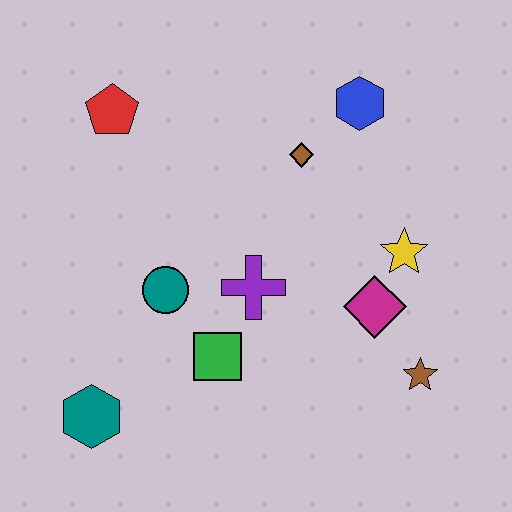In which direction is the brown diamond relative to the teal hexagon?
The brown diamond is above the teal hexagon.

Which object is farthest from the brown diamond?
The teal hexagon is farthest from the brown diamond.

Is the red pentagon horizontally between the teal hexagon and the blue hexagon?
Yes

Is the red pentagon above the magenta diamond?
Yes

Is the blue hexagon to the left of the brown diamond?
No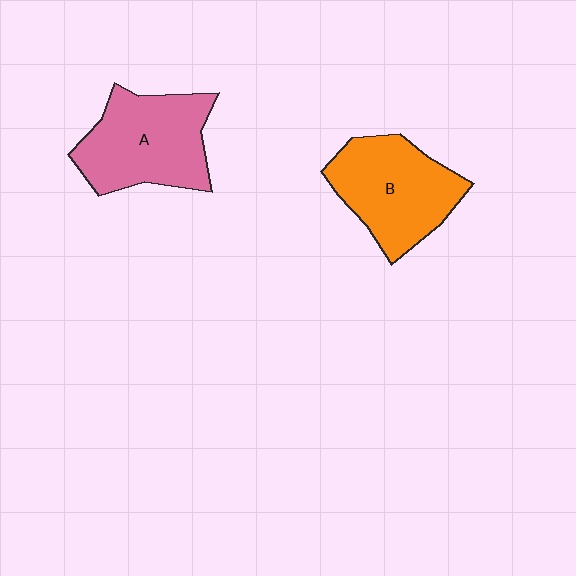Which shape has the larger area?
Shape A (pink).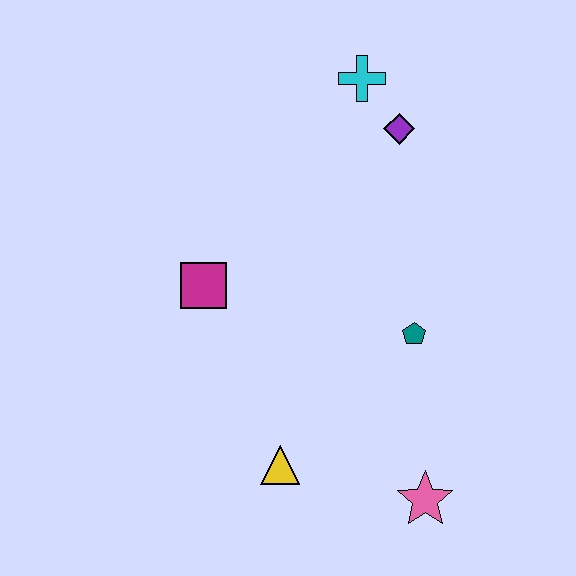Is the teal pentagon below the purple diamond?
Yes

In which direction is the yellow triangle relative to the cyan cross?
The yellow triangle is below the cyan cross.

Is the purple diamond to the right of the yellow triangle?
Yes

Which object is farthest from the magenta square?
The pink star is farthest from the magenta square.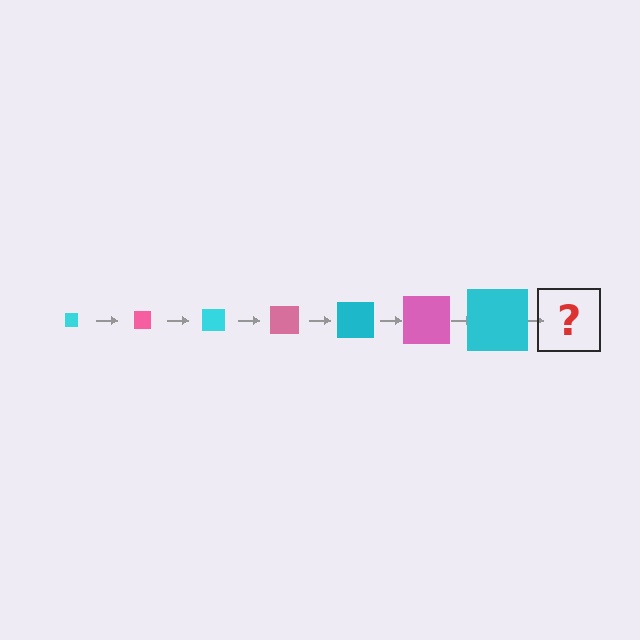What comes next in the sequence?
The next element should be a pink square, larger than the previous one.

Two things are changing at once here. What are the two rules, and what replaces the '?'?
The two rules are that the square grows larger each step and the color cycles through cyan and pink. The '?' should be a pink square, larger than the previous one.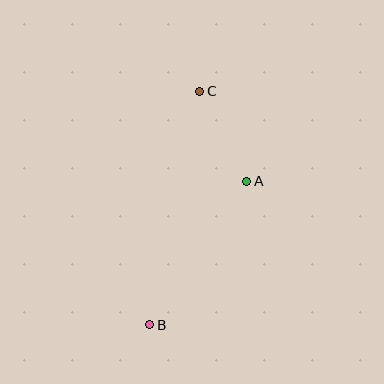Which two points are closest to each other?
Points A and C are closest to each other.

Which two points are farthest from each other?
Points B and C are farthest from each other.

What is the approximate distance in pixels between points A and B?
The distance between A and B is approximately 173 pixels.